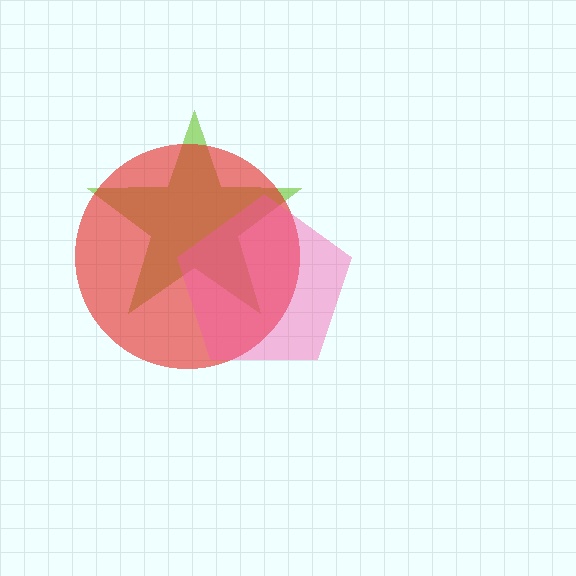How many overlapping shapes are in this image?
There are 3 overlapping shapes in the image.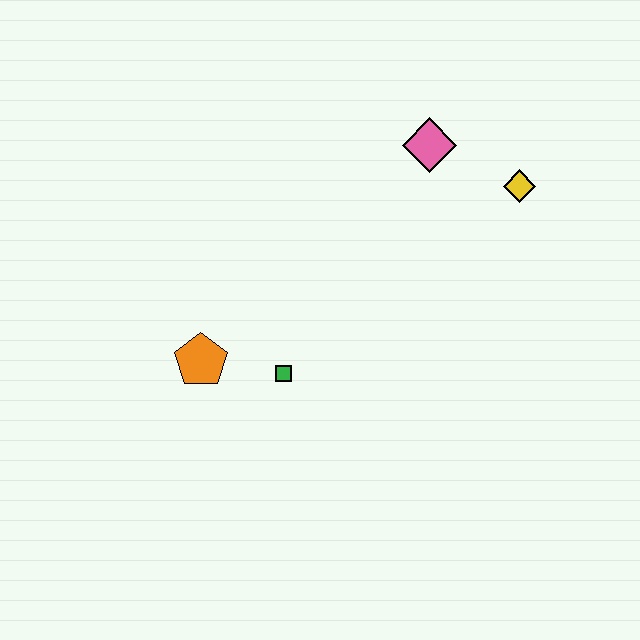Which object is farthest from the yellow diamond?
The orange pentagon is farthest from the yellow diamond.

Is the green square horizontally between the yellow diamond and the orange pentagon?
Yes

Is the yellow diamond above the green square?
Yes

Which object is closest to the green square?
The orange pentagon is closest to the green square.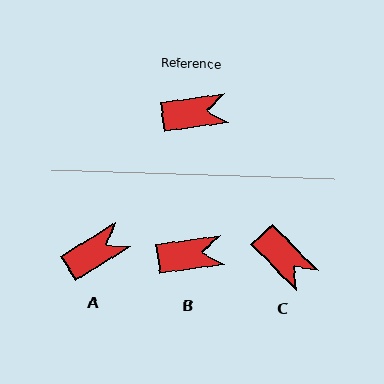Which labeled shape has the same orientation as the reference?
B.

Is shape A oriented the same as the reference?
No, it is off by about 23 degrees.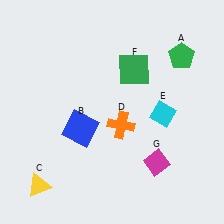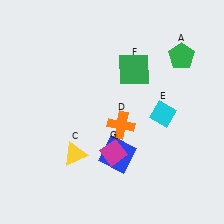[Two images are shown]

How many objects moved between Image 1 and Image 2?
3 objects moved between the two images.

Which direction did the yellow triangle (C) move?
The yellow triangle (C) moved right.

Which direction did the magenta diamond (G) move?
The magenta diamond (G) moved left.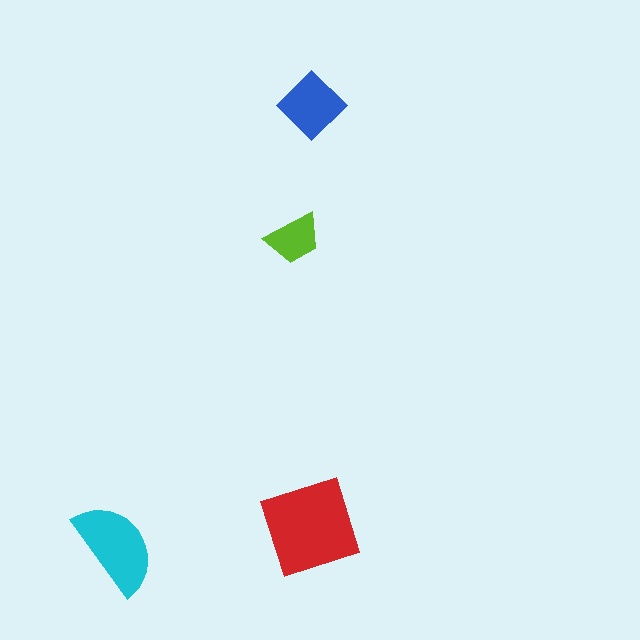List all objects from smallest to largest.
The lime trapezoid, the blue diamond, the cyan semicircle, the red square.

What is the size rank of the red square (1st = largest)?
1st.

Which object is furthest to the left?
The cyan semicircle is leftmost.